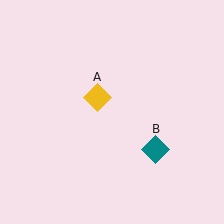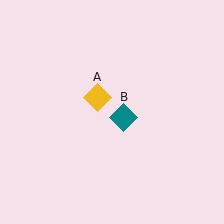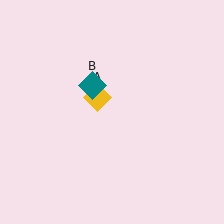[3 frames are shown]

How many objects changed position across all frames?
1 object changed position: teal diamond (object B).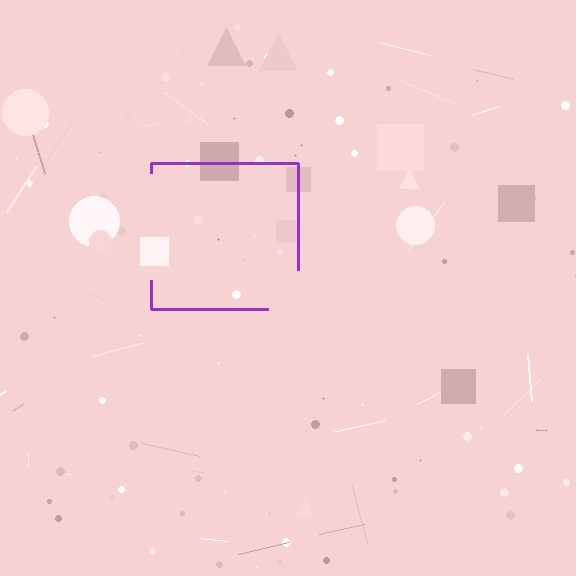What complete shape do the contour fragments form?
The contour fragments form a square.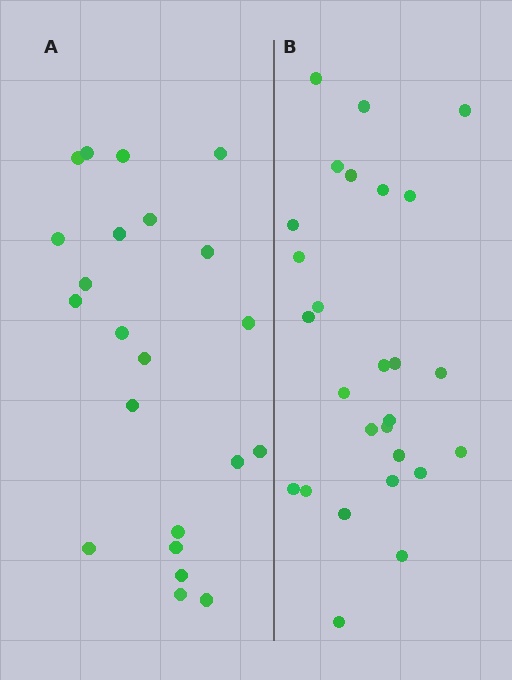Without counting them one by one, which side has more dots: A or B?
Region B (the right region) has more dots.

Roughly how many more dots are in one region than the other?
Region B has about 5 more dots than region A.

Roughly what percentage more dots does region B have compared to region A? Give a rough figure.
About 25% more.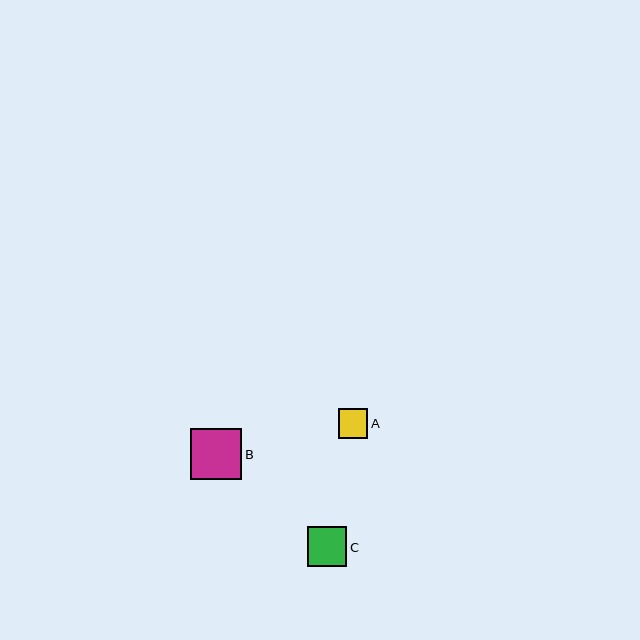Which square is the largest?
Square B is the largest with a size of approximately 51 pixels.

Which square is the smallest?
Square A is the smallest with a size of approximately 30 pixels.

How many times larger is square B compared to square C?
Square B is approximately 1.3 times the size of square C.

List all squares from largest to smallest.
From largest to smallest: B, C, A.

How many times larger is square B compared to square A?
Square B is approximately 1.7 times the size of square A.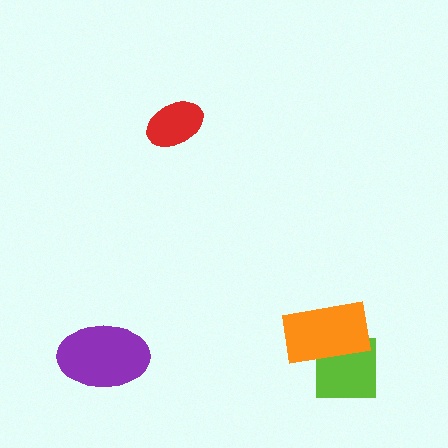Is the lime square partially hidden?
Yes, it is partially covered by another shape.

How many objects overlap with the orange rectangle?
1 object overlaps with the orange rectangle.